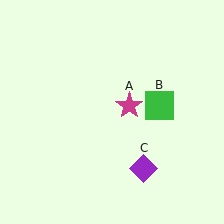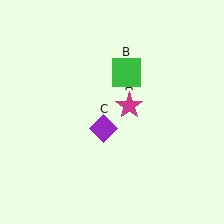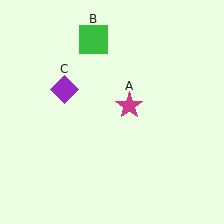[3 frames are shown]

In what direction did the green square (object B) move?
The green square (object B) moved up and to the left.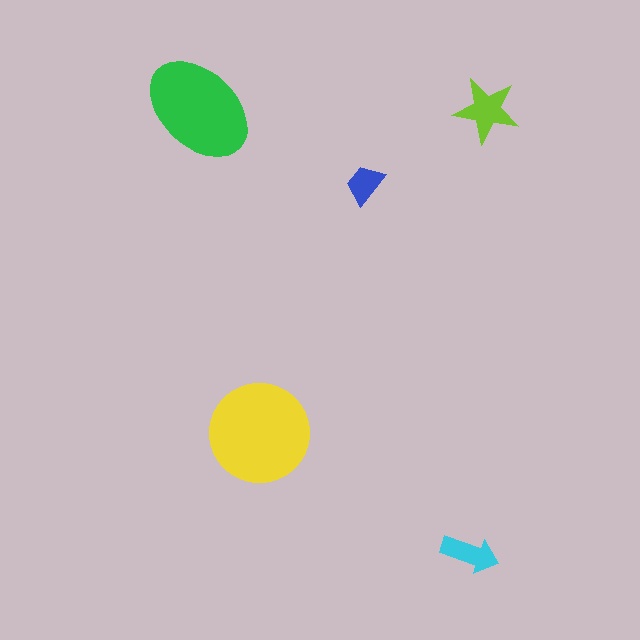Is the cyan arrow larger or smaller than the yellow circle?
Smaller.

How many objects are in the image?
There are 5 objects in the image.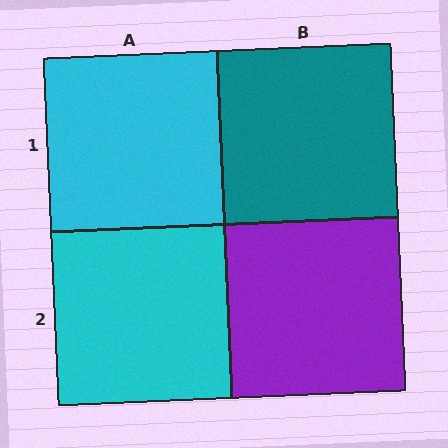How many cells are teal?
1 cell is teal.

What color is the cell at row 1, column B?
Teal.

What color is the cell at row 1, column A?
Cyan.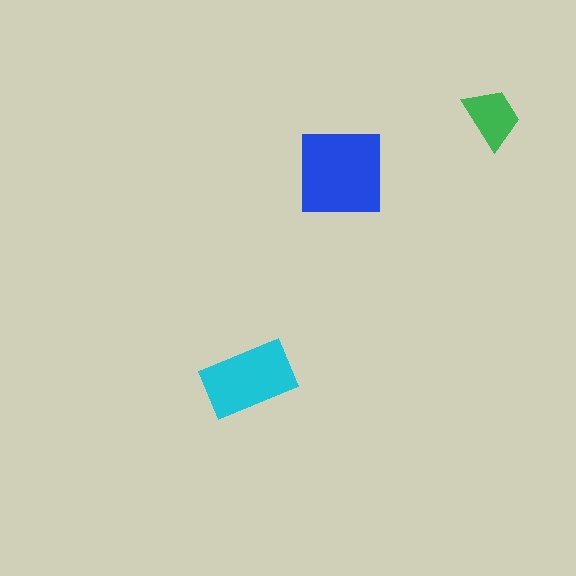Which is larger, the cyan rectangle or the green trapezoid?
The cyan rectangle.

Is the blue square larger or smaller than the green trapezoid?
Larger.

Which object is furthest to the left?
The cyan rectangle is leftmost.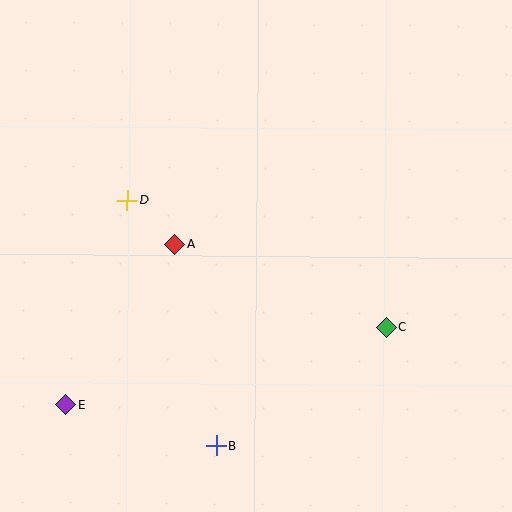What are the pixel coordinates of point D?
Point D is at (127, 200).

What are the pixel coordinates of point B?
Point B is at (217, 446).